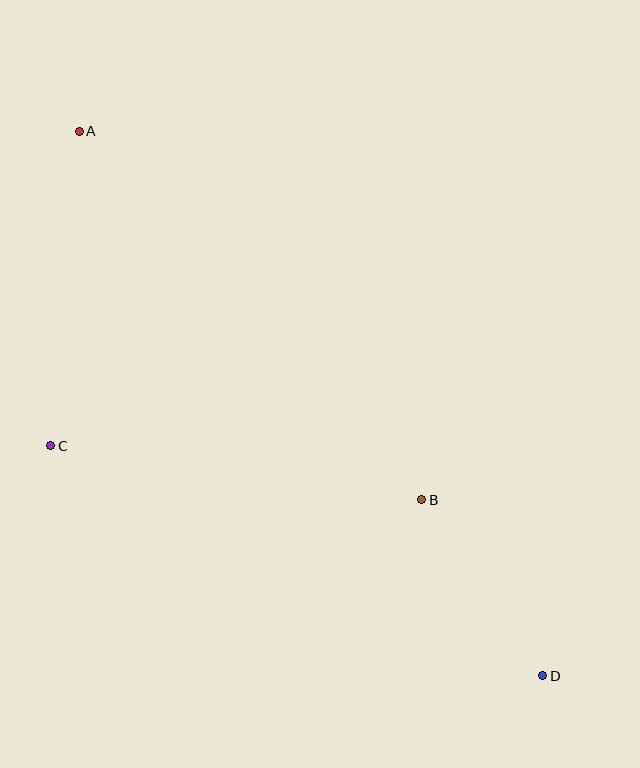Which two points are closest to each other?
Points B and D are closest to each other.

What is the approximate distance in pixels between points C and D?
The distance between C and D is approximately 543 pixels.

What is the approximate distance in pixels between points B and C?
The distance between B and C is approximately 375 pixels.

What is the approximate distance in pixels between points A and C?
The distance between A and C is approximately 316 pixels.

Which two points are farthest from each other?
Points A and D are farthest from each other.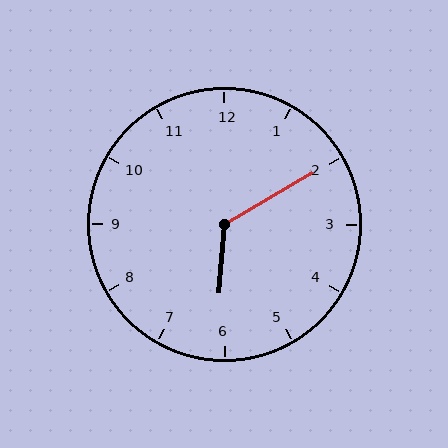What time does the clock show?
6:10.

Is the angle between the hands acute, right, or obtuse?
It is obtuse.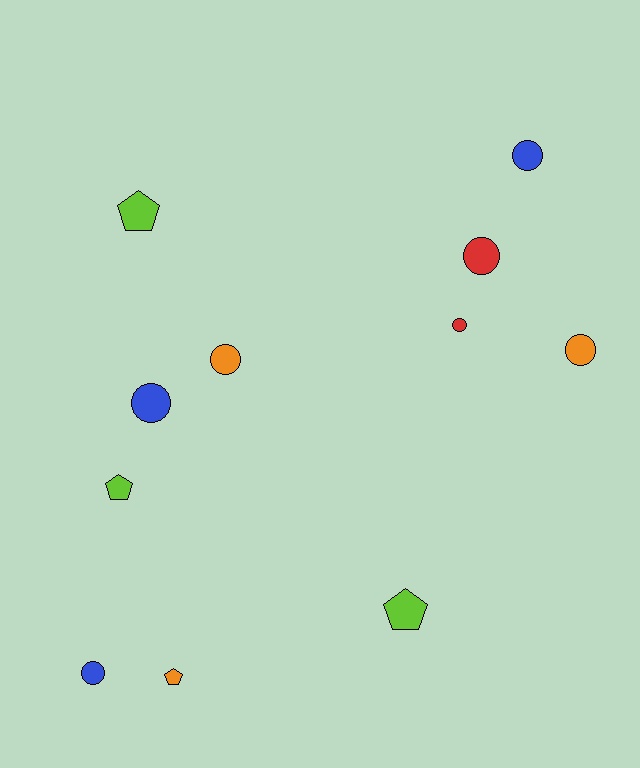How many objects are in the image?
There are 11 objects.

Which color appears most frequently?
Blue, with 3 objects.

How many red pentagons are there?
There are no red pentagons.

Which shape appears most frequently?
Circle, with 7 objects.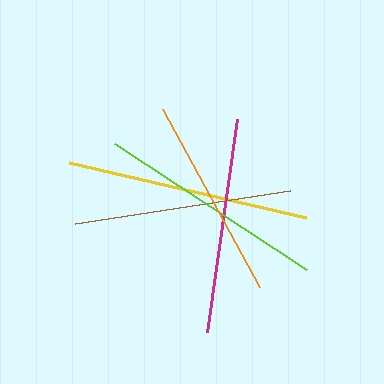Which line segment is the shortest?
The orange line is the shortest at approximately 203 pixels.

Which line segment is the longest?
The yellow line is the longest at approximately 244 pixels.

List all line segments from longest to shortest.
From longest to shortest: yellow, lime, brown, magenta, orange.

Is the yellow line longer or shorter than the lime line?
The yellow line is longer than the lime line.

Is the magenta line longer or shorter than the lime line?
The lime line is longer than the magenta line.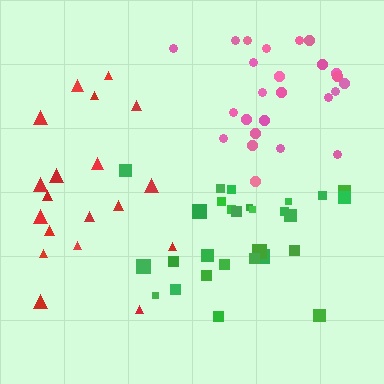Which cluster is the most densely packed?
Pink.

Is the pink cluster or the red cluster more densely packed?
Pink.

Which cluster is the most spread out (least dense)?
Red.